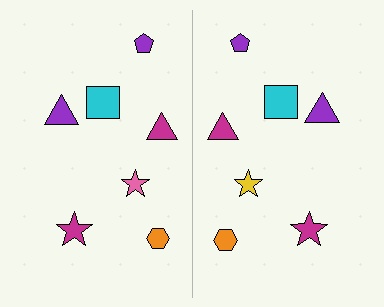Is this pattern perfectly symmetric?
No, the pattern is not perfectly symmetric. The yellow star on the right side breaks the symmetry — its mirror counterpart is pink.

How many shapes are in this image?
There are 14 shapes in this image.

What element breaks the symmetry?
The yellow star on the right side breaks the symmetry — its mirror counterpart is pink.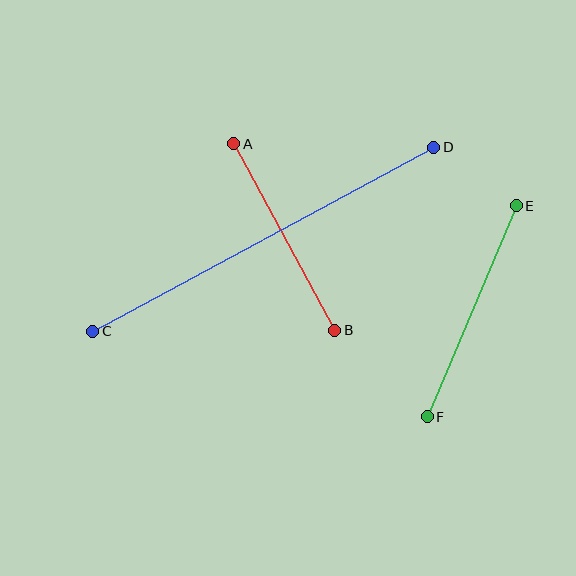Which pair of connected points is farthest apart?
Points C and D are farthest apart.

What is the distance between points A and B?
The distance is approximately 212 pixels.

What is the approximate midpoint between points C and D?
The midpoint is at approximately (263, 239) pixels.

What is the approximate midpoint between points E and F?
The midpoint is at approximately (472, 311) pixels.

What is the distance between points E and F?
The distance is approximately 229 pixels.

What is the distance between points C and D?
The distance is approximately 387 pixels.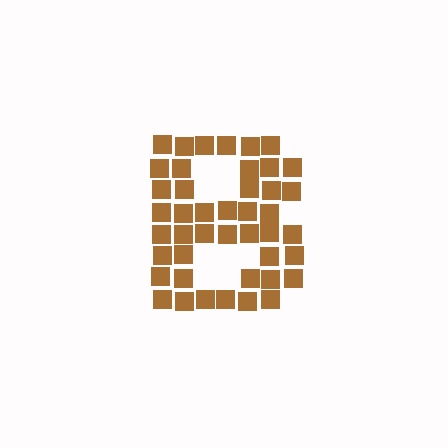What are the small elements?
The small elements are squares.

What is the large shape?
The large shape is the letter B.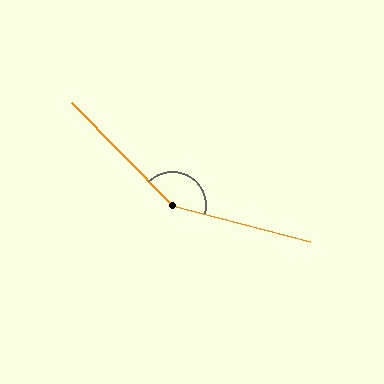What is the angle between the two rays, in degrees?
Approximately 149 degrees.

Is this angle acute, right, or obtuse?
It is obtuse.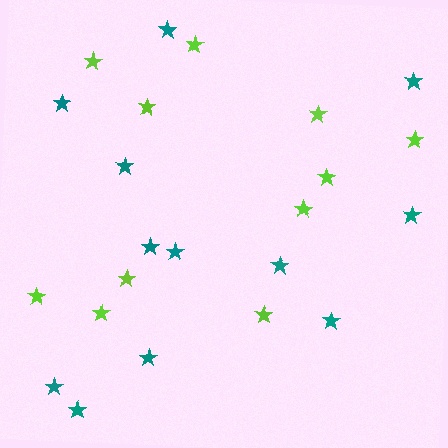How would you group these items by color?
There are 2 groups: one group of teal stars (12) and one group of lime stars (11).